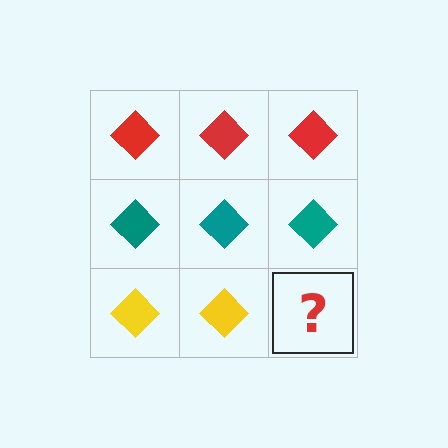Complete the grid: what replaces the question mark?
The question mark should be replaced with a yellow diamond.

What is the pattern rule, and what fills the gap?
The rule is that each row has a consistent color. The gap should be filled with a yellow diamond.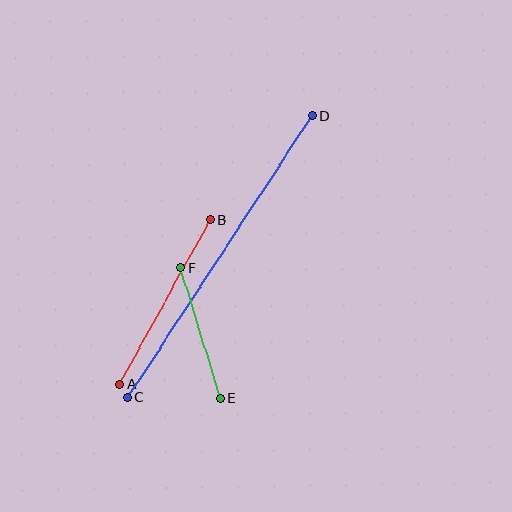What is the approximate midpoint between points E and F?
The midpoint is at approximately (201, 333) pixels.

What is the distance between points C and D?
The distance is approximately 337 pixels.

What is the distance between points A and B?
The distance is approximately 188 pixels.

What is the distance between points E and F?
The distance is approximately 136 pixels.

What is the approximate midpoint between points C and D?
The midpoint is at approximately (220, 257) pixels.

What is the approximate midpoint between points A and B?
The midpoint is at approximately (165, 302) pixels.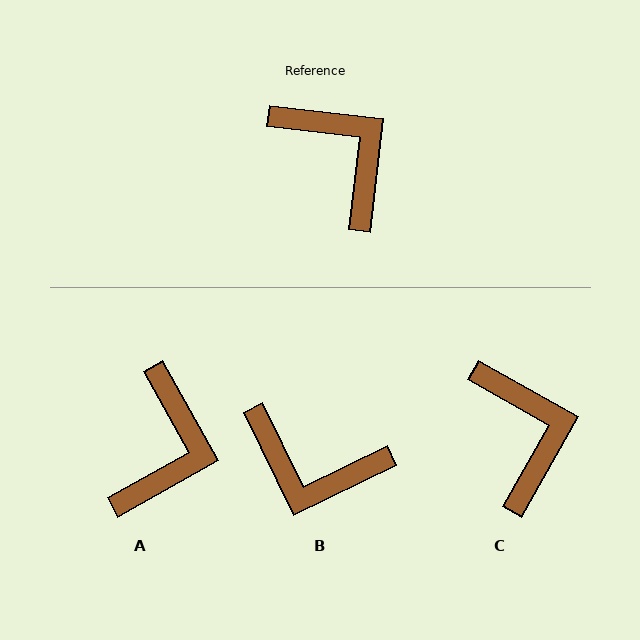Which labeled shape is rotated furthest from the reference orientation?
B, about 147 degrees away.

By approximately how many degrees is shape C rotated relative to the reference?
Approximately 23 degrees clockwise.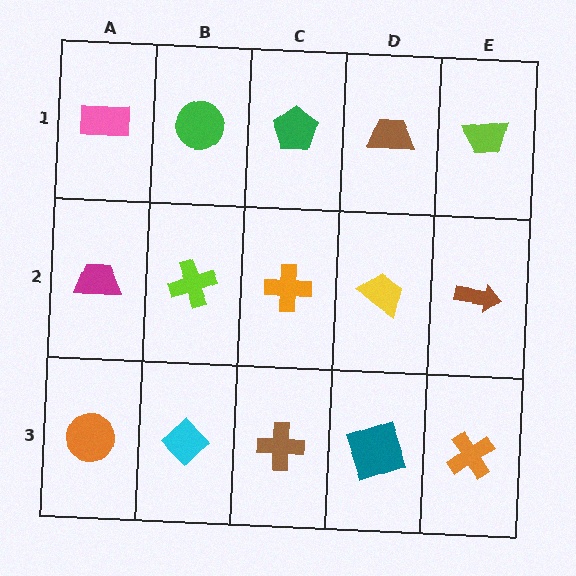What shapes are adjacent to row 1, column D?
A yellow trapezoid (row 2, column D), a green pentagon (row 1, column C), a lime trapezoid (row 1, column E).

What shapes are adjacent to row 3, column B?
A lime cross (row 2, column B), an orange circle (row 3, column A), a brown cross (row 3, column C).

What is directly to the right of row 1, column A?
A green circle.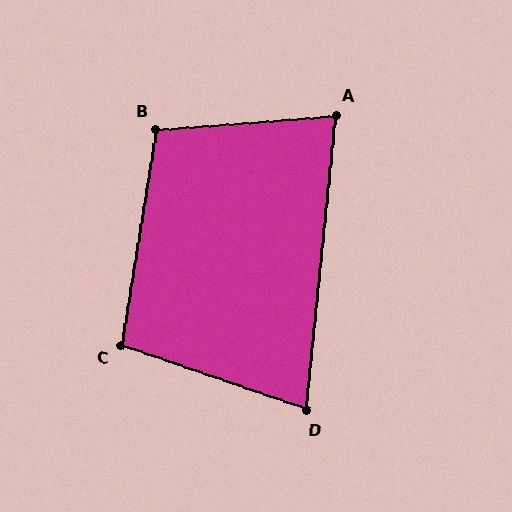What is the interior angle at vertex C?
Approximately 100 degrees (obtuse).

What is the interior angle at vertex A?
Approximately 80 degrees (acute).